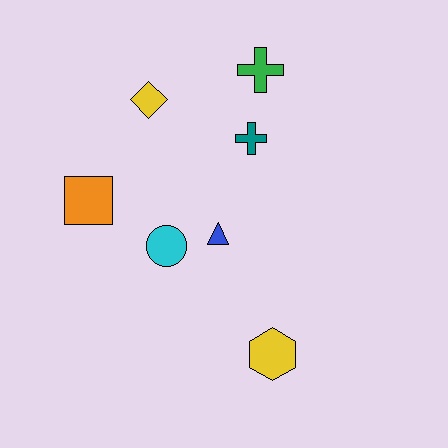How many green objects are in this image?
There is 1 green object.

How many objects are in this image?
There are 7 objects.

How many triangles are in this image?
There is 1 triangle.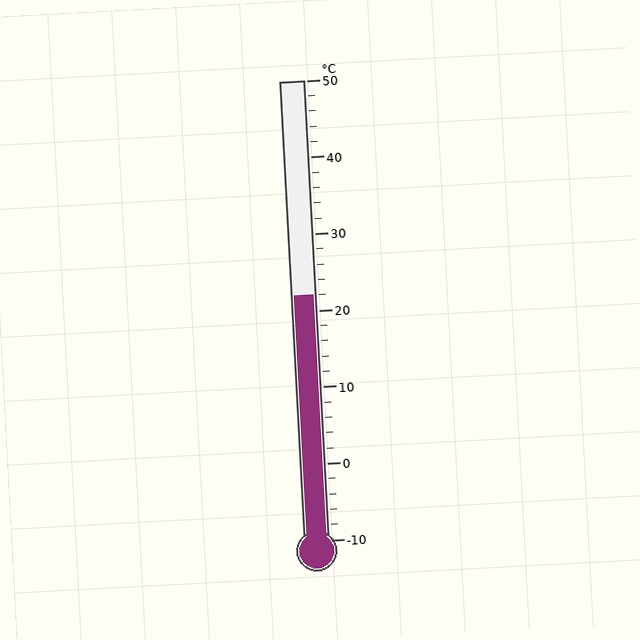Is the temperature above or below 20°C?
The temperature is above 20°C.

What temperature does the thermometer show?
The thermometer shows approximately 22°C.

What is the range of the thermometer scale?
The thermometer scale ranges from -10°C to 50°C.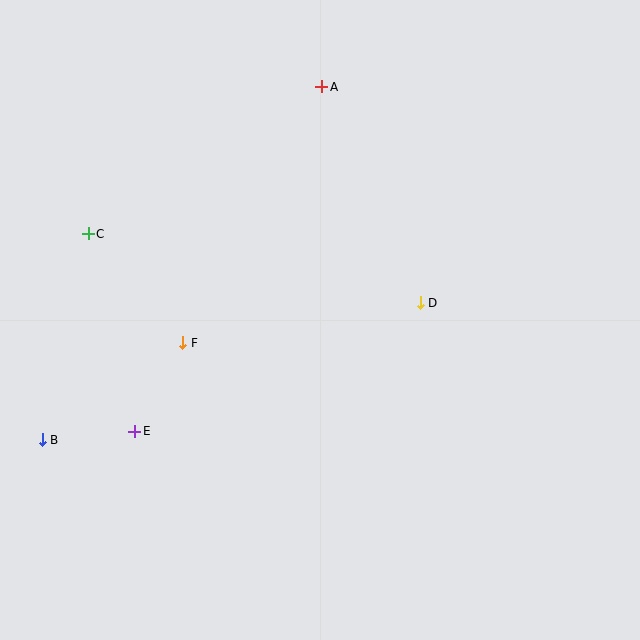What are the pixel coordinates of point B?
Point B is at (42, 440).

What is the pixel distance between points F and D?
The distance between F and D is 241 pixels.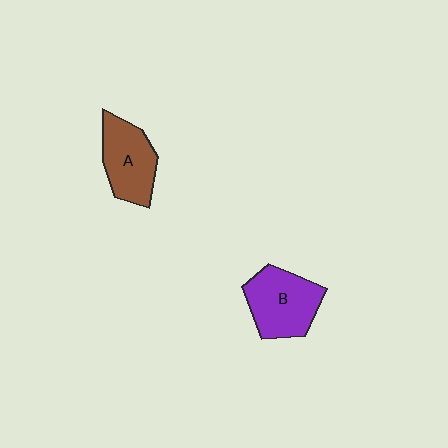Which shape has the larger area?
Shape B (purple).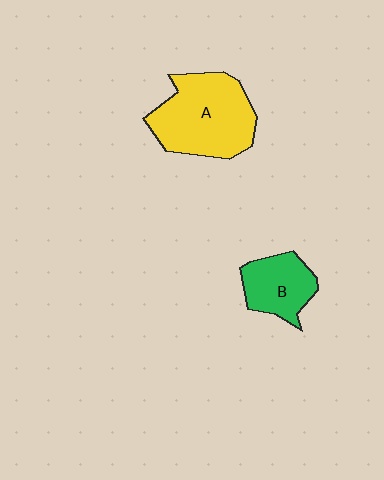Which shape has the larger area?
Shape A (yellow).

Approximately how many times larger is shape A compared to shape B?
Approximately 1.8 times.